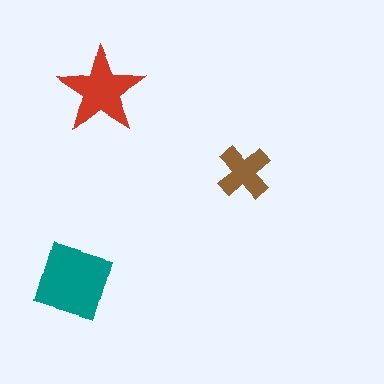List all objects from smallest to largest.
The brown cross, the red star, the teal square.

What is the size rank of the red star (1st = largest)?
2nd.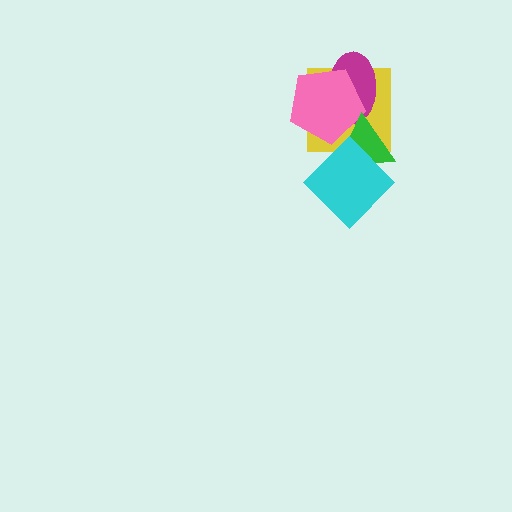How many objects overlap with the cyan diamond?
2 objects overlap with the cyan diamond.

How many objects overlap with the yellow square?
4 objects overlap with the yellow square.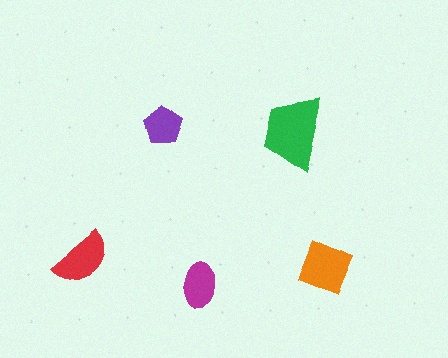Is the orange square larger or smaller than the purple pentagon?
Larger.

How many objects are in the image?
There are 5 objects in the image.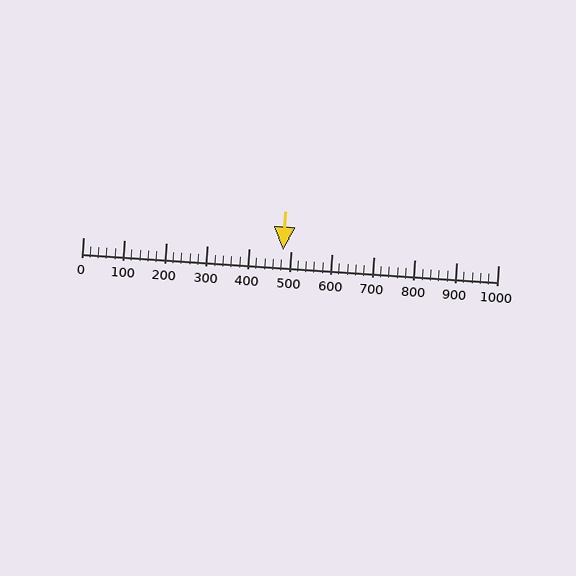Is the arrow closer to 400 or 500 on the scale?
The arrow is closer to 500.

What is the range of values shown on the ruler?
The ruler shows values from 0 to 1000.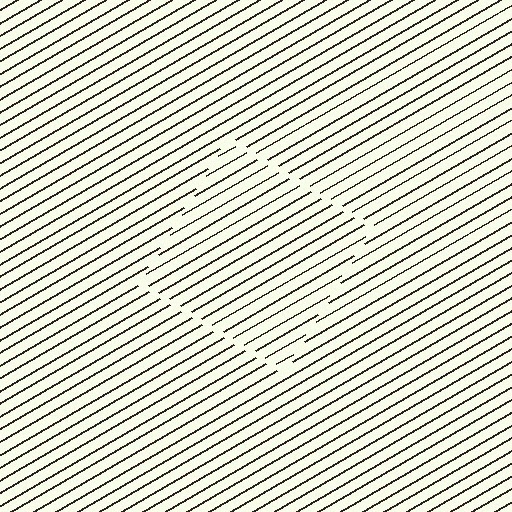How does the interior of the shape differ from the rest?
The interior of the shape contains the same grating, shifted by half a period — the contour is defined by the phase discontinuity where line-ends from the inner and outer gratings abut.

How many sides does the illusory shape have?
4 sides — the line-ends trace a square.